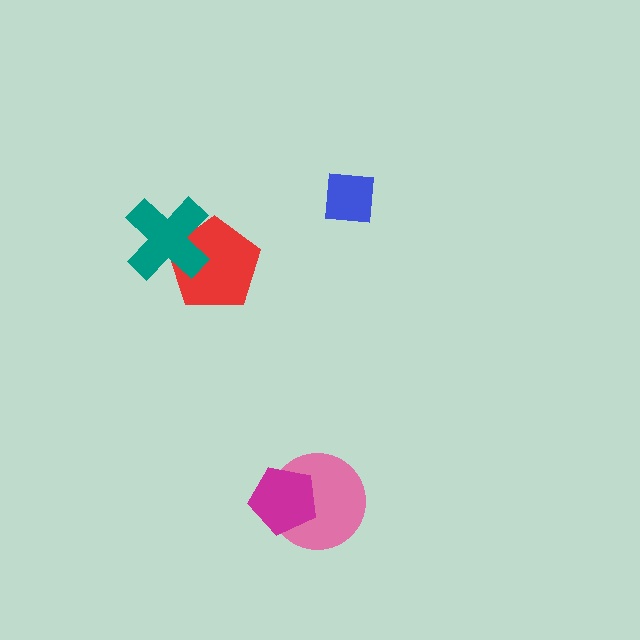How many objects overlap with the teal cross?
1 object overlaps with the teal cross.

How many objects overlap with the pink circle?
1 object overlaps with the pink circle.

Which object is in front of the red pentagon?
The teal cross is in front of the red pentagon.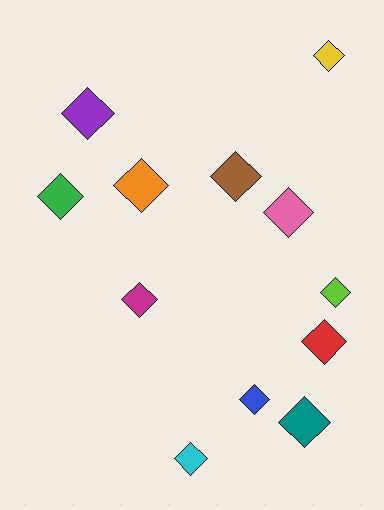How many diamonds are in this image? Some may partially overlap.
There are 12 diamonds.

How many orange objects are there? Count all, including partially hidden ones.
There is 1 orange object.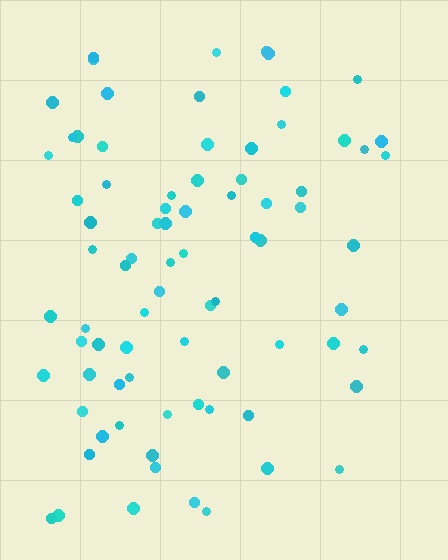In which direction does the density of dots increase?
From right to left, with the left side densest.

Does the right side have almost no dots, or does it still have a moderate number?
Still a moderate number, just noticeably fewer than the left.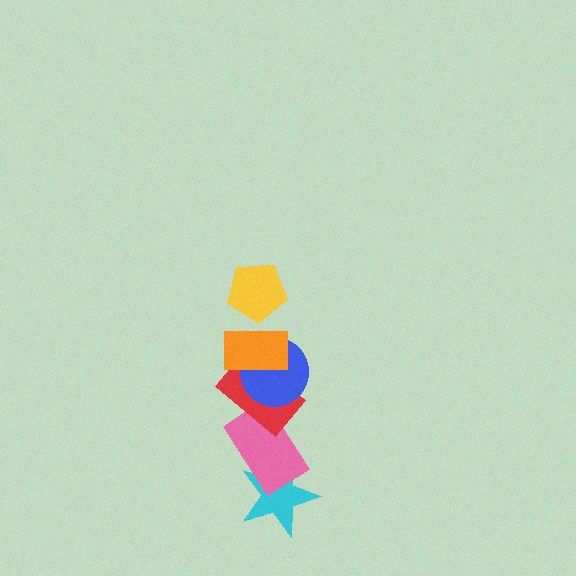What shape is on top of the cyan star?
The pink rectangle is on top of the cyan star.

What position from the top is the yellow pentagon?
The yellow pentagon is 1st from the top.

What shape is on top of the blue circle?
The orange rectangle is on top of the blue circle.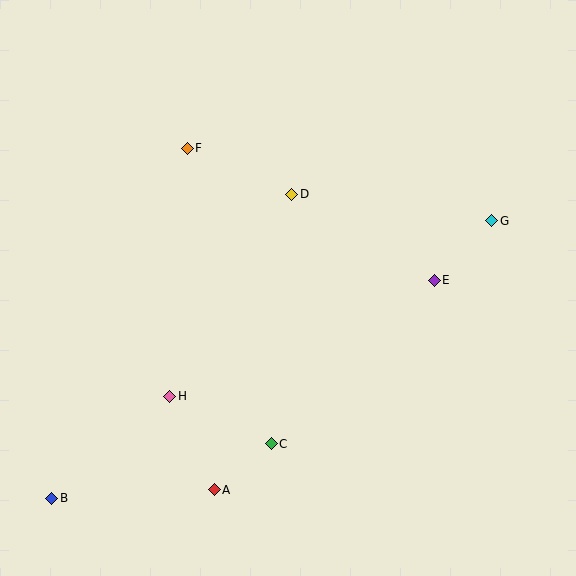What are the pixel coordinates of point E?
Point E is at (434, 280).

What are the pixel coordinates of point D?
Point D is at (292, 194).